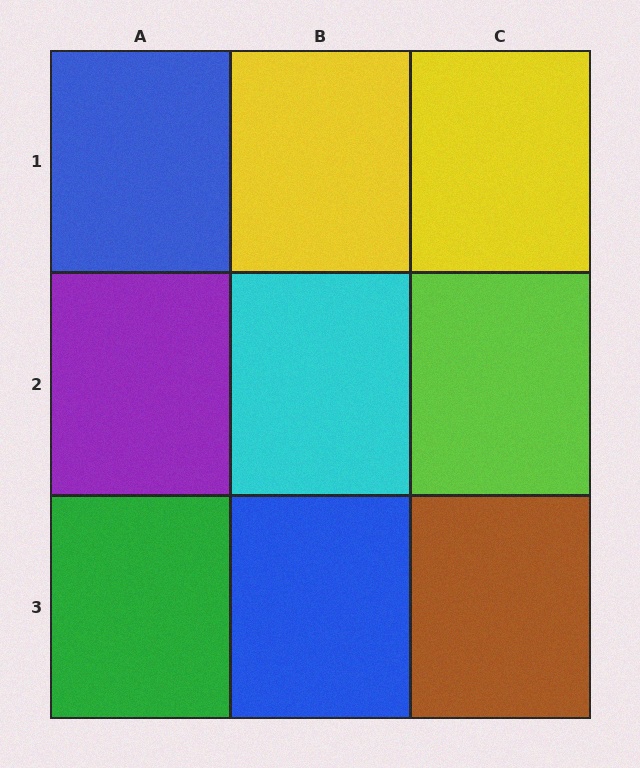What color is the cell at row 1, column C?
Yellow.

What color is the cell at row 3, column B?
Blue.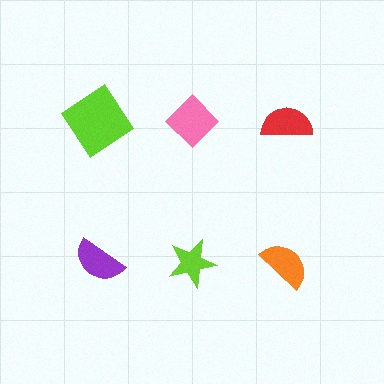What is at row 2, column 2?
A lime star.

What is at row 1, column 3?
A red semicircle.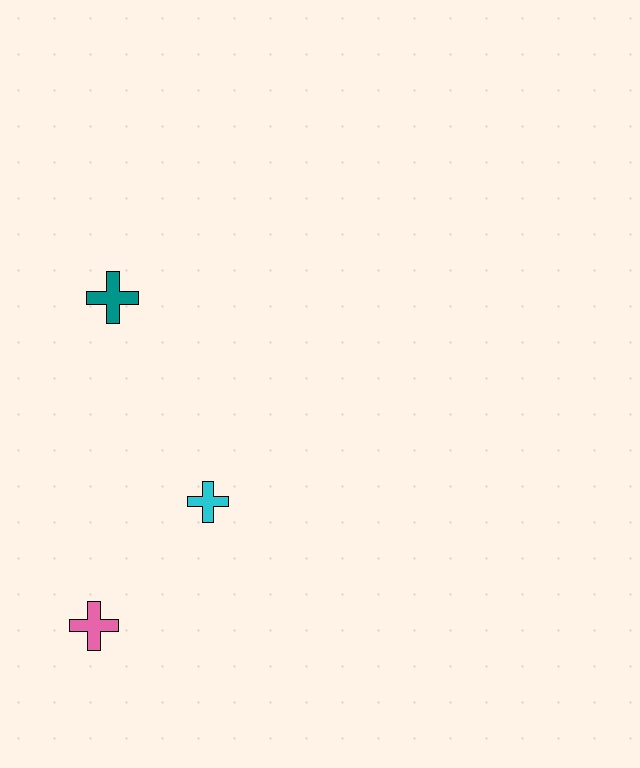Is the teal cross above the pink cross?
Yes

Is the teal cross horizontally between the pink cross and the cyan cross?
Yes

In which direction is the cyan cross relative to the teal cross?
The cyan cross is below the teal cross.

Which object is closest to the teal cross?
The cyan cross is closest to the teal cross.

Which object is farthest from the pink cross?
The teal cross is farthest from the pink cross.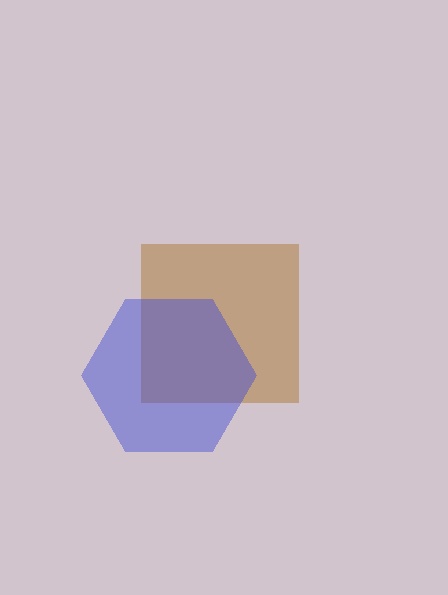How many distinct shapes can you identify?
There are 2 distinct shapes: a brown square, a blue hexagon.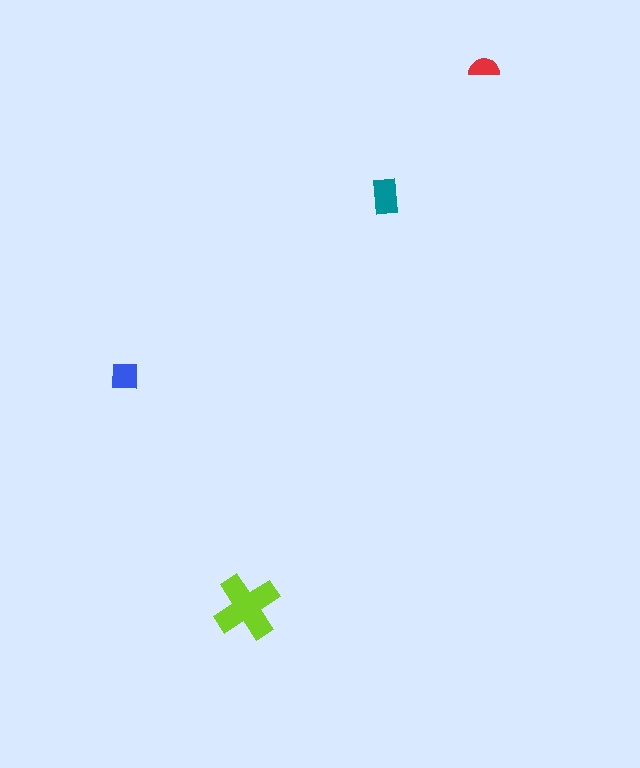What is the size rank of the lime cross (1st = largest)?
1st.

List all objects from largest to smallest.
The lime cross, the teal rectangle, the blue square, the red semicircle.